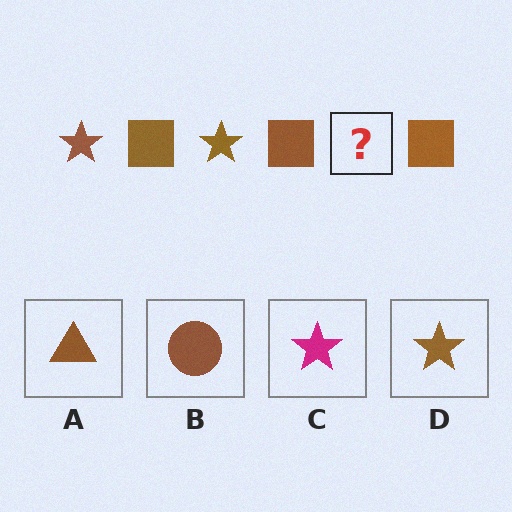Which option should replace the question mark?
Option D.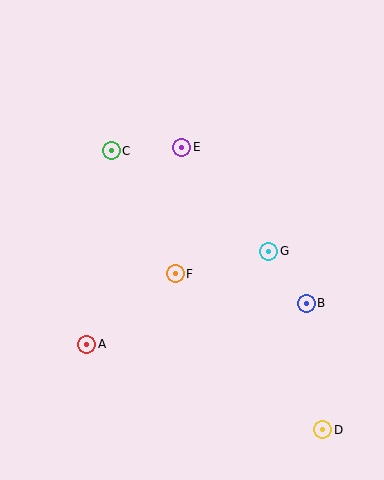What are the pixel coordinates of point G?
Point G is at (269, 251).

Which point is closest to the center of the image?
Point F at (175, 274) is closest to the center.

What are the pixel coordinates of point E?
Point E is at (182, 147).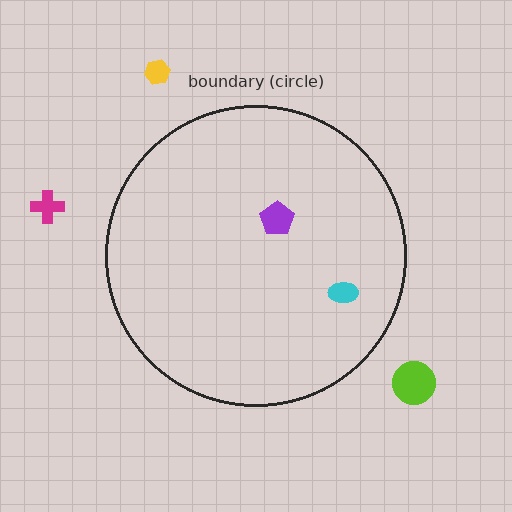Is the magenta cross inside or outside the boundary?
Outside.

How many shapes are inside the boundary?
2 inside, 3 outside.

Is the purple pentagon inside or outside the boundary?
Inside.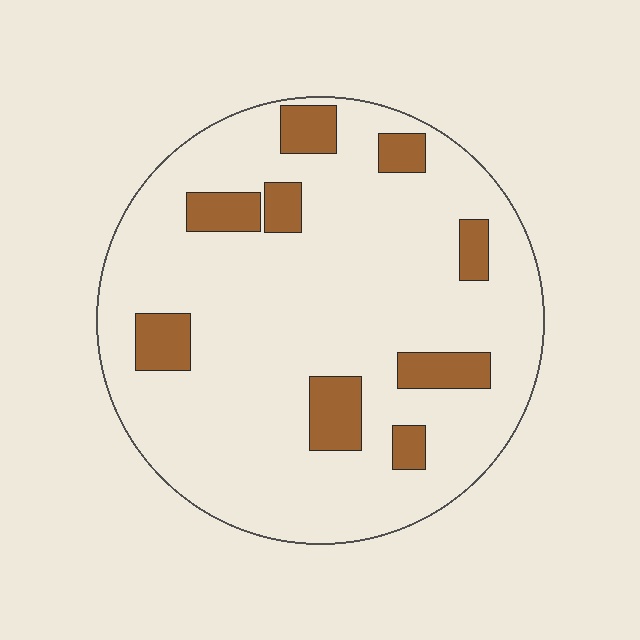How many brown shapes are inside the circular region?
9.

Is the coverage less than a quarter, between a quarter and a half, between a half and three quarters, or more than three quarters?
Less than a quarter.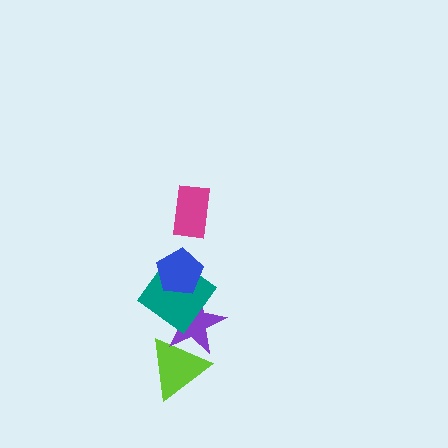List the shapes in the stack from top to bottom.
From top to bottom: the magenta rectangle, the blue pentagon, the teal diamond, the purple star, the lime triangle.